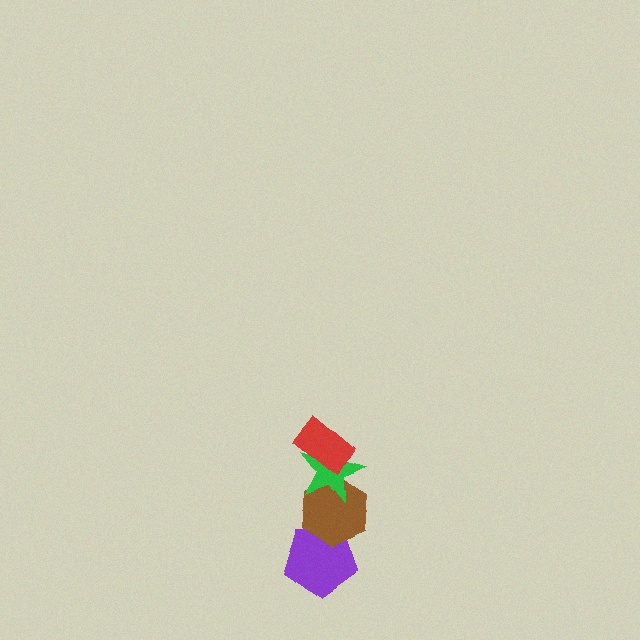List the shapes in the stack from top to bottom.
From top to bottom: the red rectangle, the green star, the brown hexagon, the purple pentagon.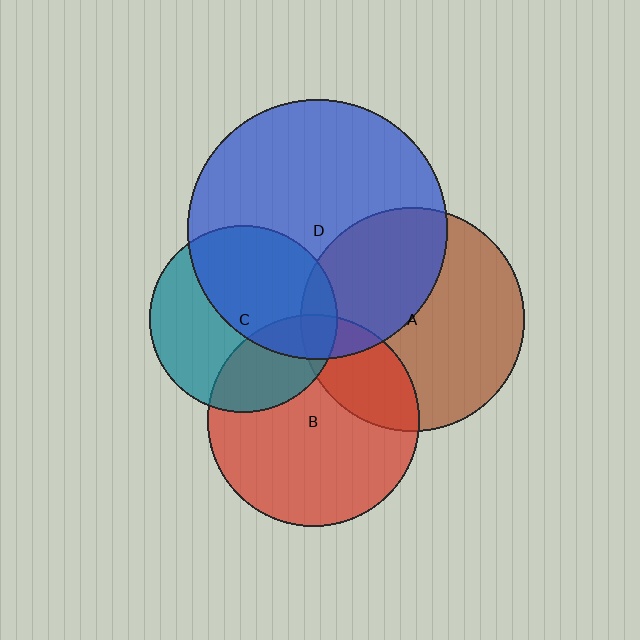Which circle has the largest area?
Circle D (blue).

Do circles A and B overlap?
Yes.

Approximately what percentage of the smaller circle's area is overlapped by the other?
Approximately 25%.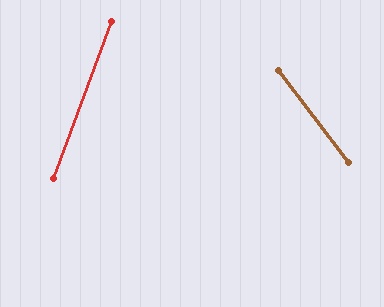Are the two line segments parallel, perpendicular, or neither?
Neither parallel nor perpendicular — they differ by about 58°.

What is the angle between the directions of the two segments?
Approximately 58 degrees.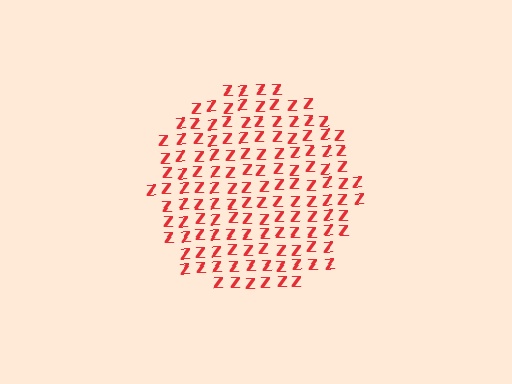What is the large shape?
The large shape is a circle.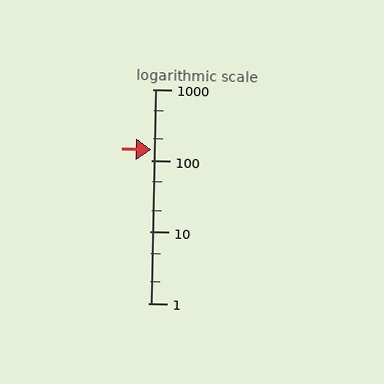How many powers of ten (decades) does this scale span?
The scale spans 3 decades, from 1 to 1000.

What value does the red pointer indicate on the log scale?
The pointer indicates approximately 140.